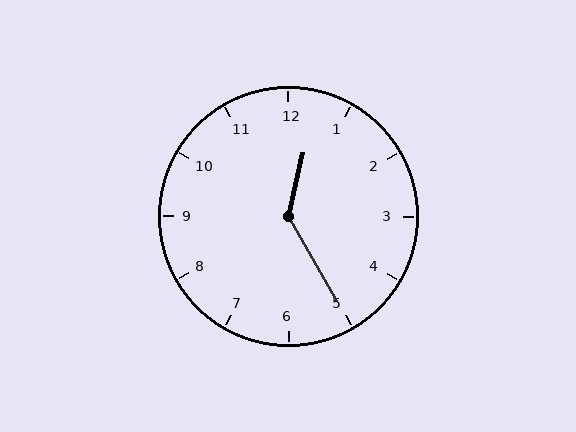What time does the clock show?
12:25.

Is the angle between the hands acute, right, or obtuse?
It is obtuse.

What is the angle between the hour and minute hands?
Approximately 138 degrees.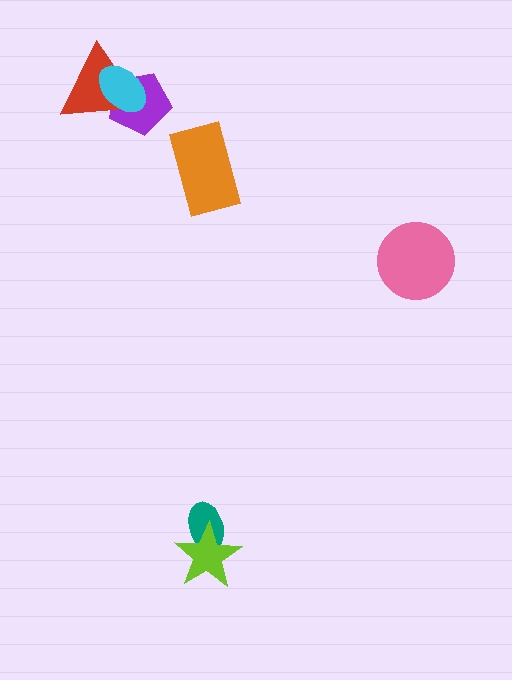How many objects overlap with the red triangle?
2 objects overlap with the red triangle.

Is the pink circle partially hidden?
No, no other shape covers it.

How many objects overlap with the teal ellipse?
1 object overlaps with the teal ellipse.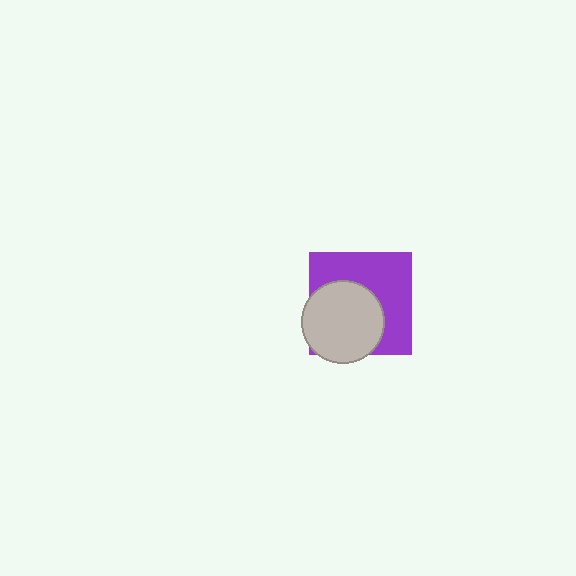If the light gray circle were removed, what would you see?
You would see the complete purple square.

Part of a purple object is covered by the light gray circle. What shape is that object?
It is a square.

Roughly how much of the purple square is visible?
About half of it is visible (roughly 53%).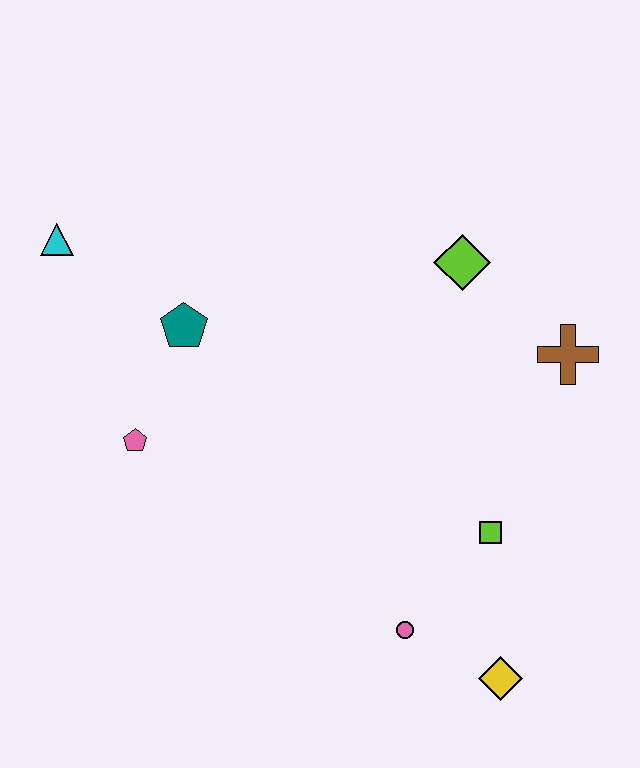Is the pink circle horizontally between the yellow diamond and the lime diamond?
No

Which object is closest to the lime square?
The pink circle is closest to the lime square.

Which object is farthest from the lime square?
The cyan triangle is farthest from the lime square.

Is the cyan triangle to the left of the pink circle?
Yes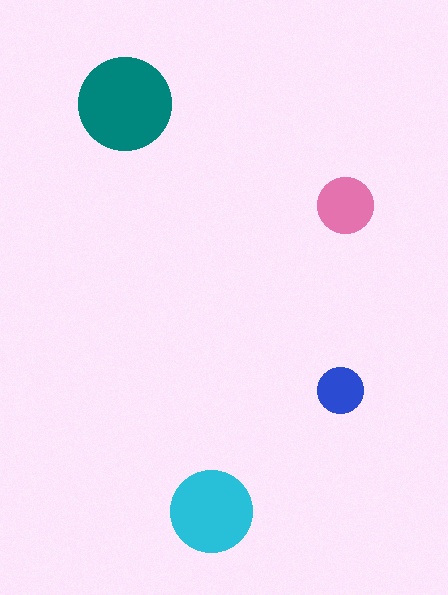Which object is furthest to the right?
The pink circle is rightmost.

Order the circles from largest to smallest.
the teal one, the cyan one, the pink one, the blue one.